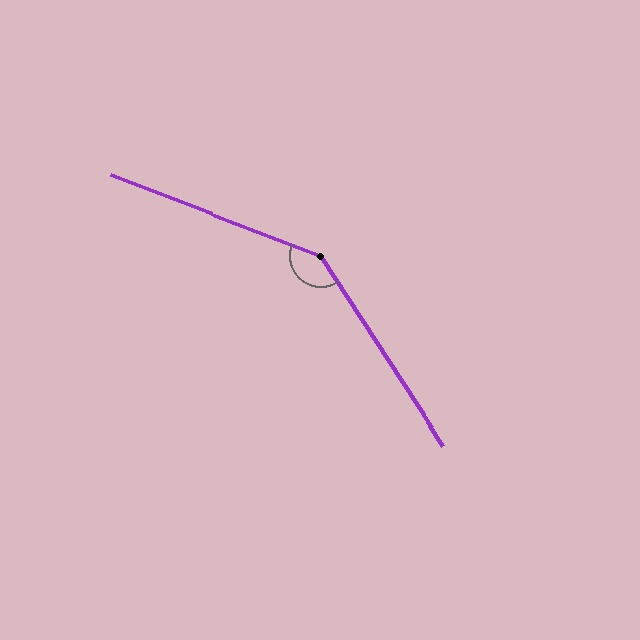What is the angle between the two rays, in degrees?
Approximately 144 degrees.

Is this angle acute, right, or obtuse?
It is obtuse.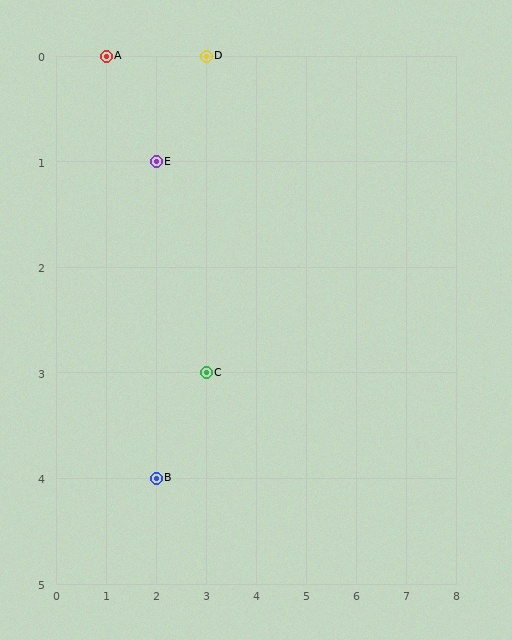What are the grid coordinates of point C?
Point C is at grid coordinates (3, 3).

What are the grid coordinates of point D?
Point D is at grid coordinates (3, 0).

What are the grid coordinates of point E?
Point E is at grid coordinates (2, 1).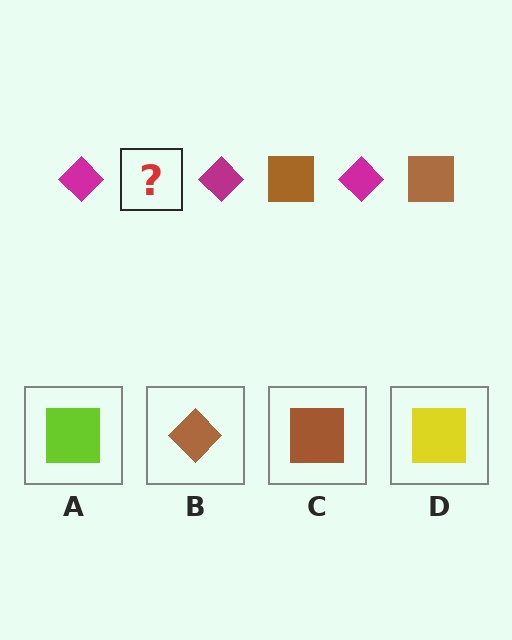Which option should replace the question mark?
Option C.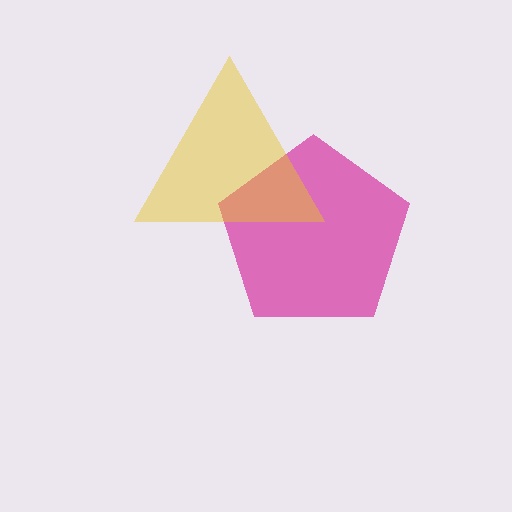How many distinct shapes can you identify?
There are 2 distinct shapes: a magenta pentagon, a yellow triangle.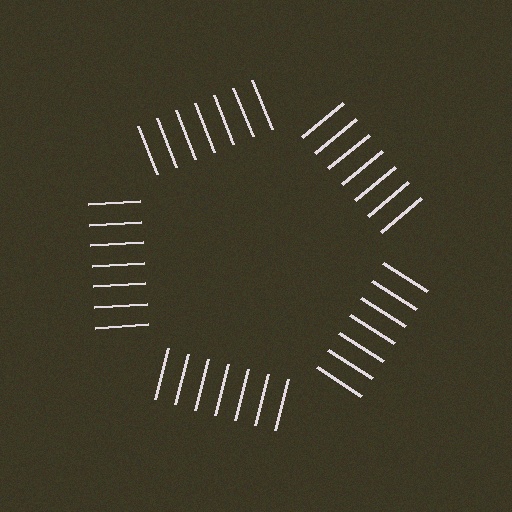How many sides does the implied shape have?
5 sides — the line-ends trace a pentagon.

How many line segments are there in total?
35 — 7 along each of the 5 edges.